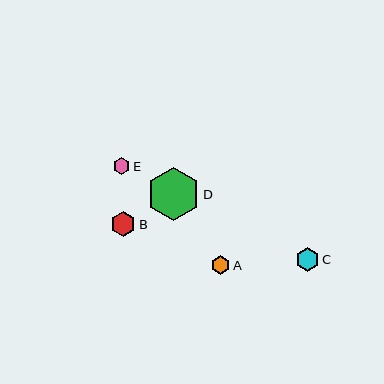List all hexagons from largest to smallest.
From largest to smallest: D, B, C, A, E.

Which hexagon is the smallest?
Hexagon E is the smallest with a size of approximately 17 pixels.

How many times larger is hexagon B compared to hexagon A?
Hexagon B is approximately 1.3 times the size of hexagon A.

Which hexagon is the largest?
Hexagon D is the largest with a size of approximately 53 pixels.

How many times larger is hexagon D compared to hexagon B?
Hexagon D is approximately 2.2 times the size of hexagon B.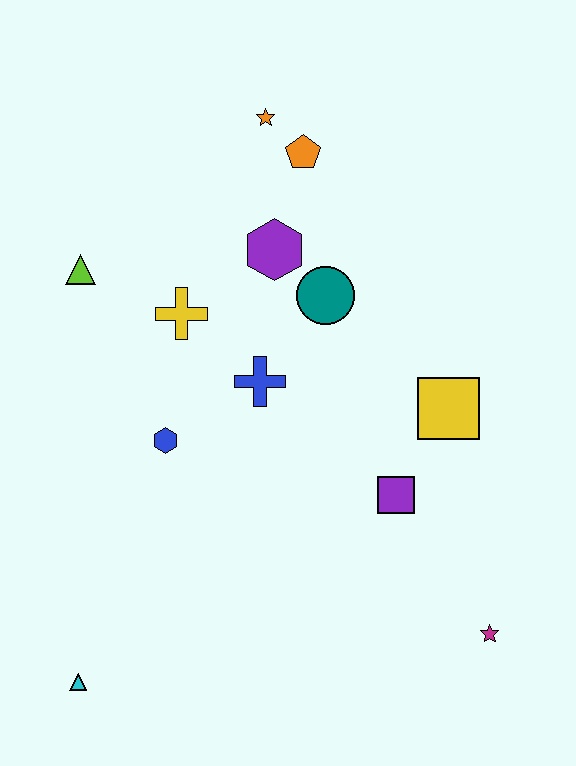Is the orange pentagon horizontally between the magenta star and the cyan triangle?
Yes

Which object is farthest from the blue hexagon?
The magenta star is farthest from the blue hexagon.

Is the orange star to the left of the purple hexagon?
Yes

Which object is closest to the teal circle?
The purple hexagon is closest to the teal circle.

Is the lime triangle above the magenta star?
Yes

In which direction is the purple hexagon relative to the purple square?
The purple hexagon is above the purple square.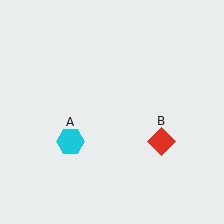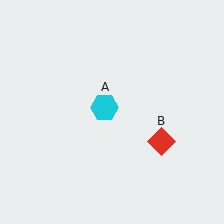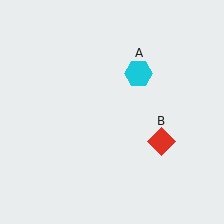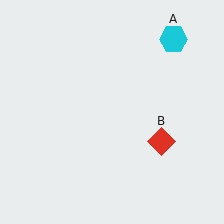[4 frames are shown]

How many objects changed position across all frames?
1 object changed position: cyan hexagon (object A).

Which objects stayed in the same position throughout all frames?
Red diamond (object B) remained stationary.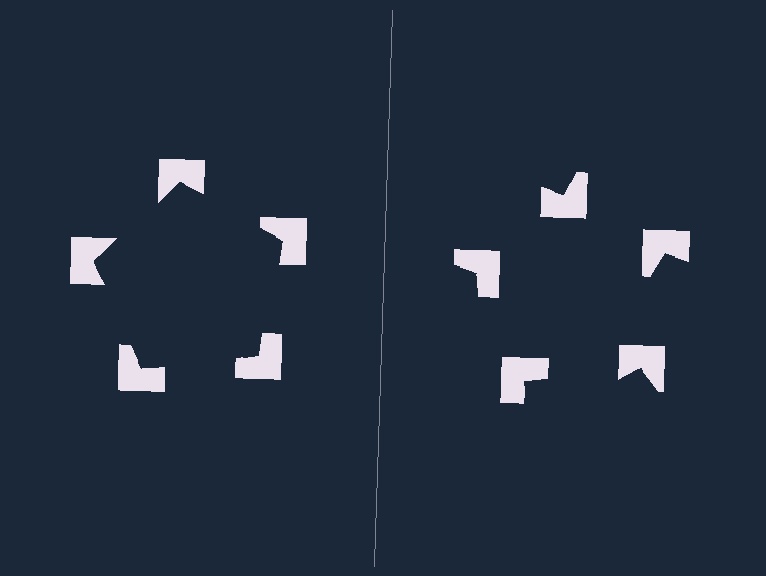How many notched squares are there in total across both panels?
10 — 5 on each side.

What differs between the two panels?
The notched squares are positioned identically on both sides; only the wedge orientations differ. On the left they align to a pentagon; on the right they are misaligned.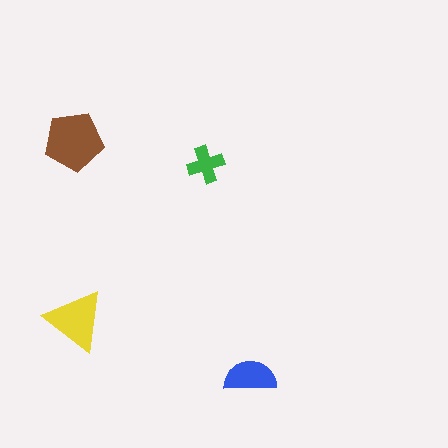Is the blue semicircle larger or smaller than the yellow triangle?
Smaller.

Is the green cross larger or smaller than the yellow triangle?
Smaller.